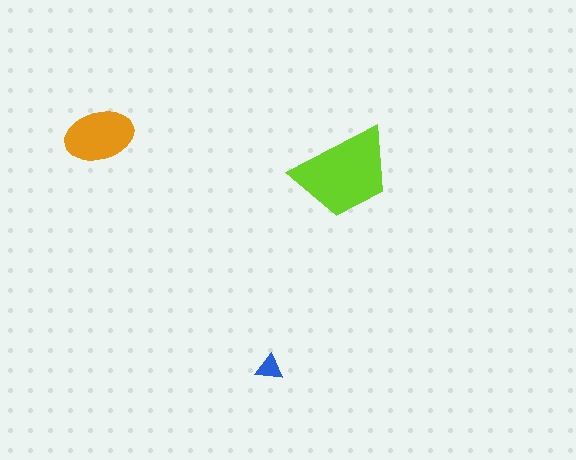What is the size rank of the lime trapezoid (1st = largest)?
1st.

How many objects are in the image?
There are 3 objects in the image.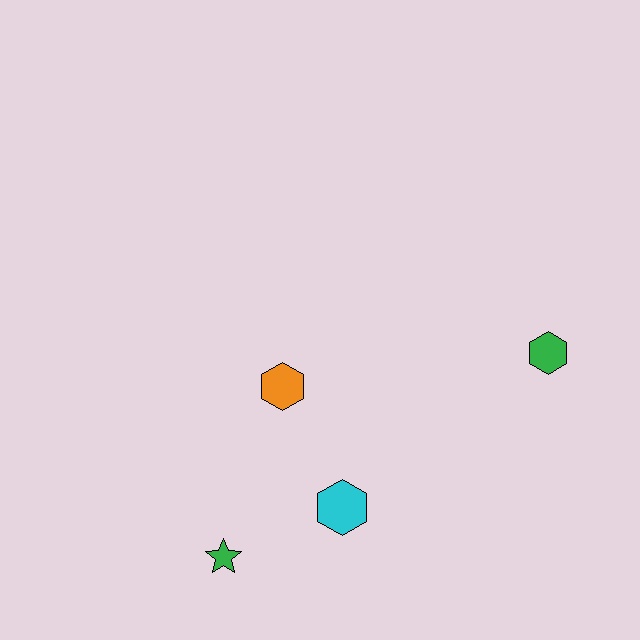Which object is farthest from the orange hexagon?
The green hexagon is farthest from the orange hexagon.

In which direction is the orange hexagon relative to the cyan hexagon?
The orange hexagon is above the cyan hexagon.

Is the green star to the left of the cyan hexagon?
Yes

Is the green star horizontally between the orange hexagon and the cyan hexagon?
No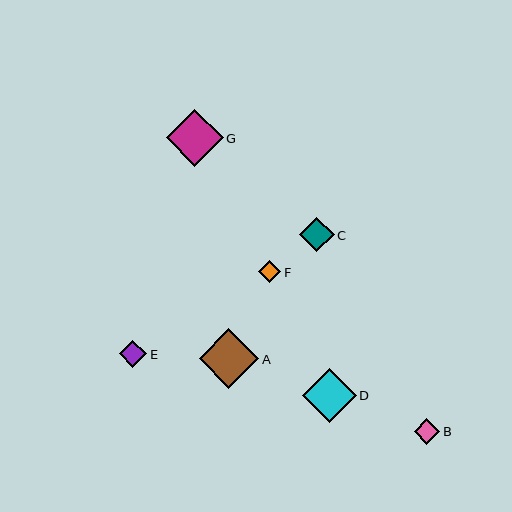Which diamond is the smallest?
Diamond F is the smallest with a size of approximately 22 pixels.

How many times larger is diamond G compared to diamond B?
Diamond G is approximately 2.2 times the size of diamond B.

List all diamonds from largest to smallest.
From largest to smallest: A, G, D, C, E, B, F.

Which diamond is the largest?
Diamond A is the largest with a size of approximately 60 pixels.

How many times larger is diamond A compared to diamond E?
Diamond A is approximately 2.2 times the size of diamond E.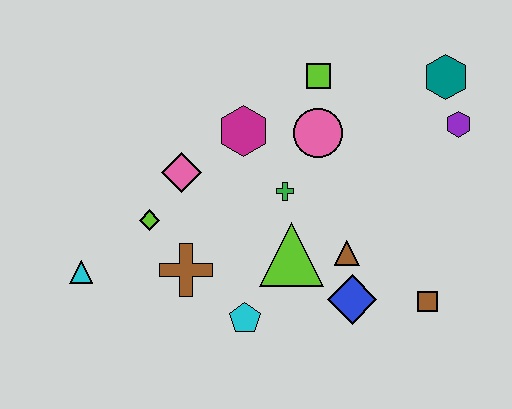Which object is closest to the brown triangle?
The blue diamond is closest to the brown triangle.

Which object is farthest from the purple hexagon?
The cyan triangle is farthest from the purple hexagon.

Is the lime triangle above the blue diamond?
Yes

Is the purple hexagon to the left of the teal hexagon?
No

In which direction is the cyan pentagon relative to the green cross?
The cyan pentagon is below the green cross.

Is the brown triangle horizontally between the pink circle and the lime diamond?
No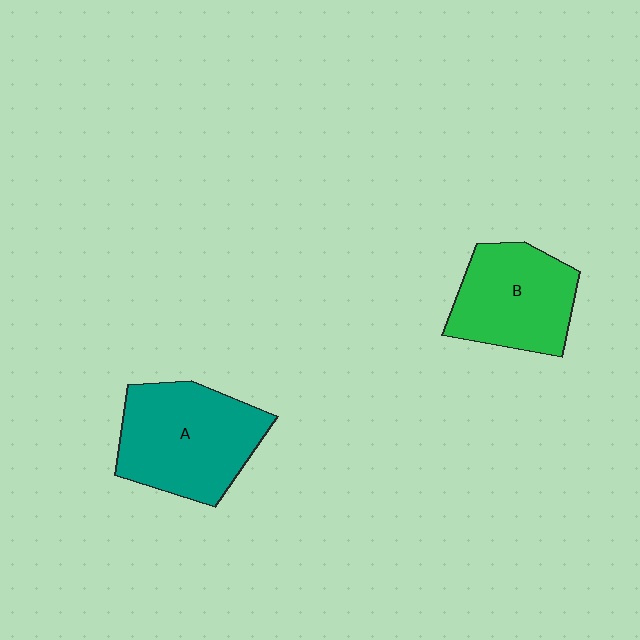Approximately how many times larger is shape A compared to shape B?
Approximately 1.2 times.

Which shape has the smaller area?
Shape B (green).